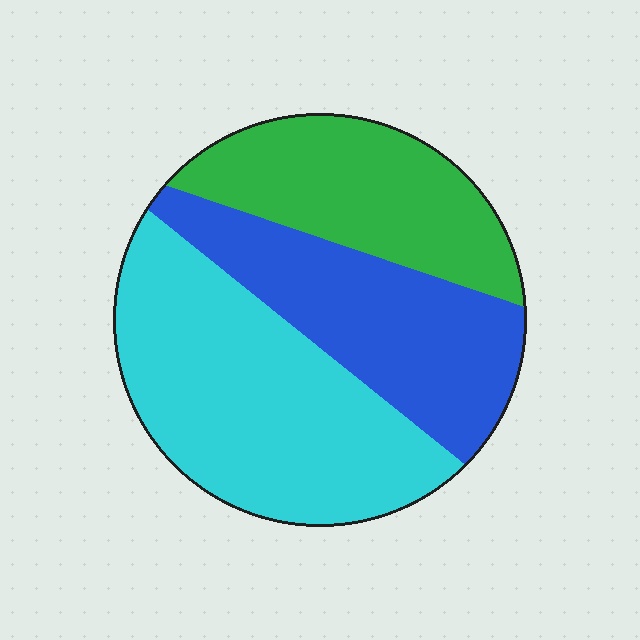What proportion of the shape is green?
Green covers roughly 25% of the shape.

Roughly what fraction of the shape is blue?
Blue covers roughly 30% of the shape.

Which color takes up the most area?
Cyan, at roughly 45%.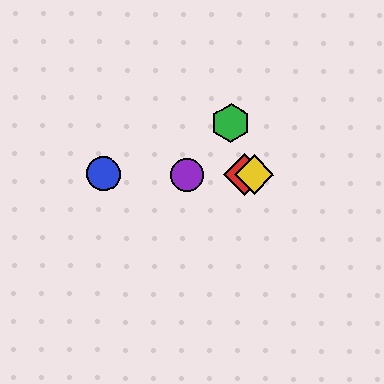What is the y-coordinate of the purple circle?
The purple circle is at y≈175.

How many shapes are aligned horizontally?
4 shapes (the red diamond, the blue circle, the yellow diamond, the purple circle) are aligned horizontally.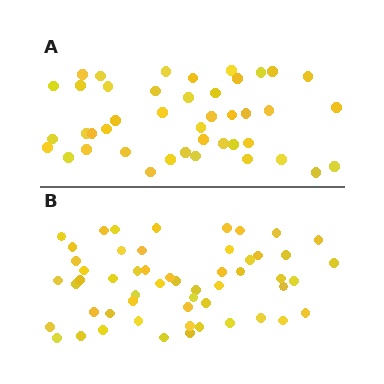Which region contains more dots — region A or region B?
Region B (the bottom region) has more dots.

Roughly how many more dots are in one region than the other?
Region B has roughly 12 or so more dots than region A.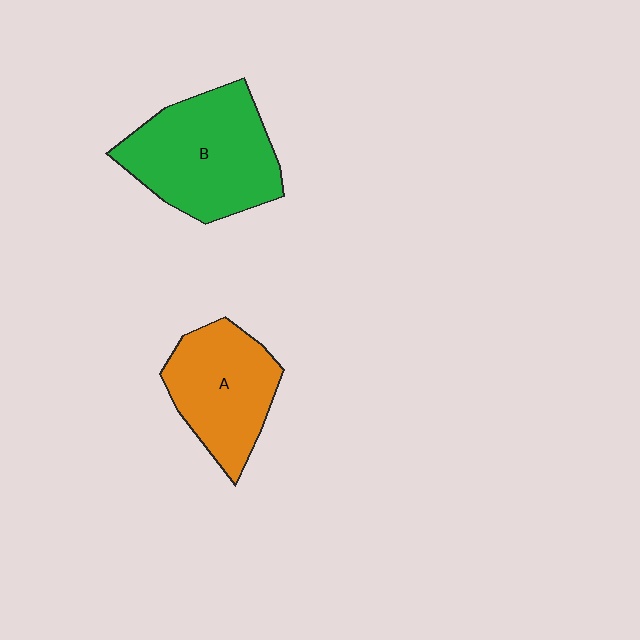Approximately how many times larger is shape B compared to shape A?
Approximately 1.3 times.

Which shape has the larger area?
Shape B (green).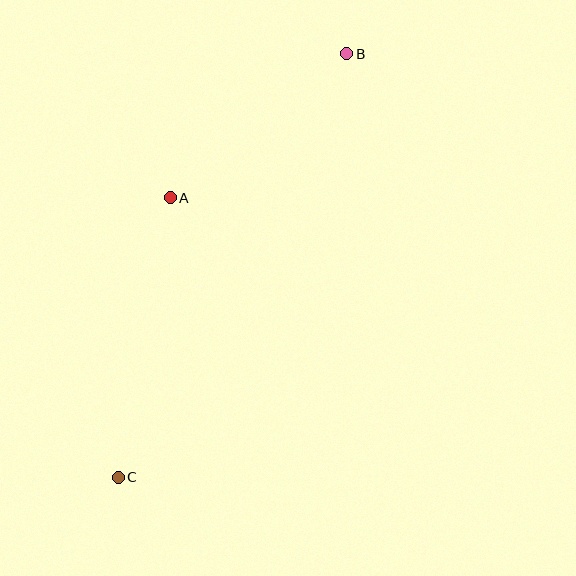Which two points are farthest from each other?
Points B and C are farthest from each other.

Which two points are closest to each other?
Points A and B are closest to each other.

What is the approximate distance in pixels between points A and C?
The distance between A and C is approximately 285 pixels.